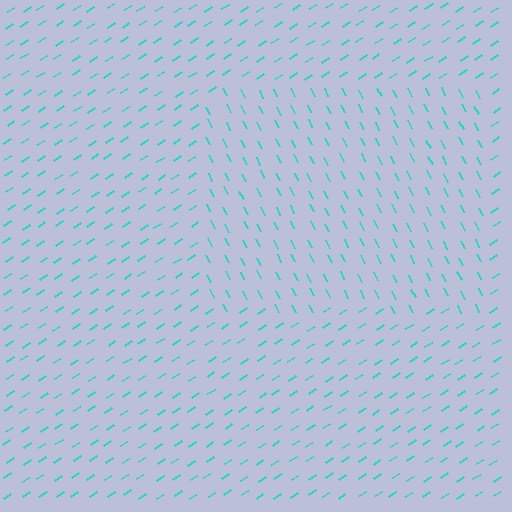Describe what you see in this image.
The image is filled with small cyan line segments. A rectangle region in the image has lines oriented differently from the surrounding lines, creating a visible texture boundary.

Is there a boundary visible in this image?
Yes, there is a texture boundary formed by a change in line orientation.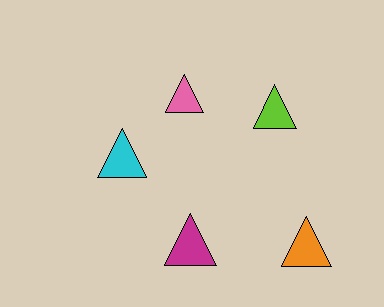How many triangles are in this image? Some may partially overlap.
There are 5 triangles.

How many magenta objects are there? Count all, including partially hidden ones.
There is 1 magenta object.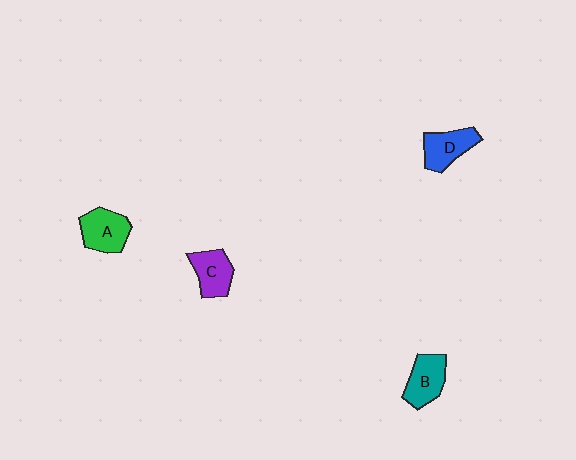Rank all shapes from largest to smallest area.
From largest to smallest: A (green), B (teal), D (blue), C (purple).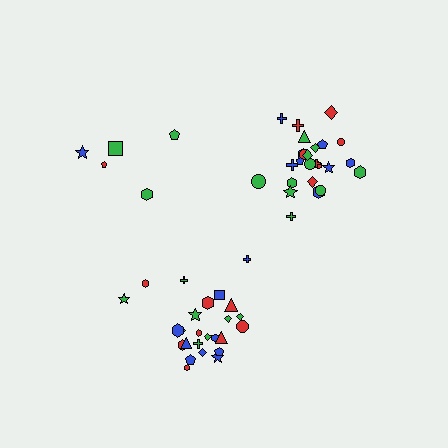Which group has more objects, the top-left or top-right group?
The top-right group.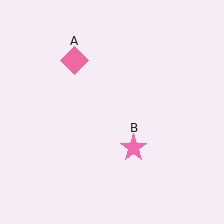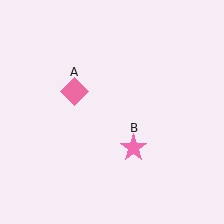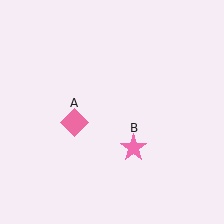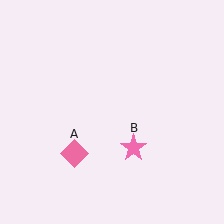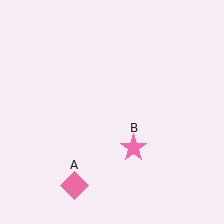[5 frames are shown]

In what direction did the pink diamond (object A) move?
The pink diamond (object A) moved down.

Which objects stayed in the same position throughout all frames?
Pink star (object B) remained stationary.